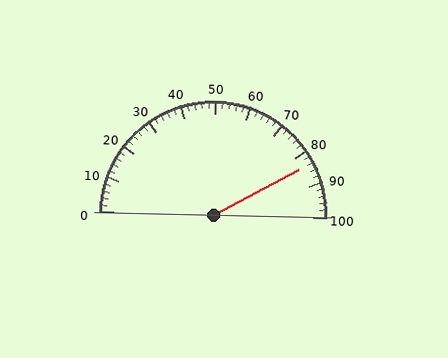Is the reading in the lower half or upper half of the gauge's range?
The reading is in the upper half of the range (0 to 100).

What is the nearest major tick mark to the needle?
The nearest major tick mark is 80.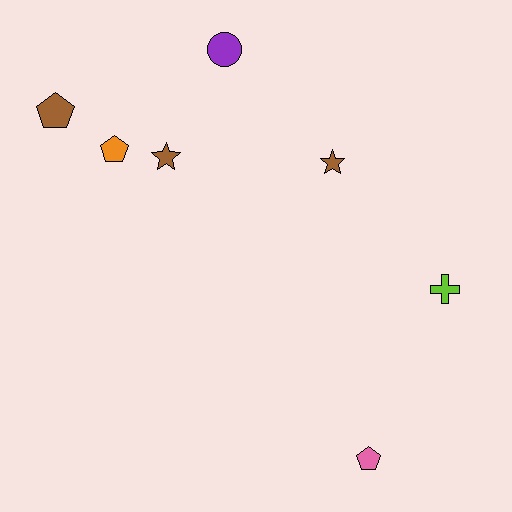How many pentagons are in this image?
There are 3 pentagons.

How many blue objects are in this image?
There are no blue objects.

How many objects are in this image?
There are 7 objects.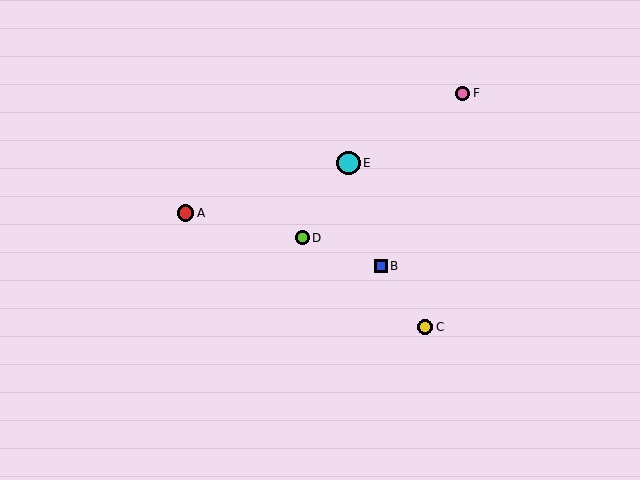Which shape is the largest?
The cyan circle (labeled E) is the largest.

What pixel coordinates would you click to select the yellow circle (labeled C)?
Click at (425, 327) to select the yellow circle C.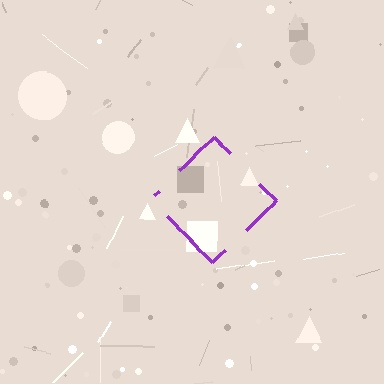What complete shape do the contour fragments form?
The contour fragments form a diamond.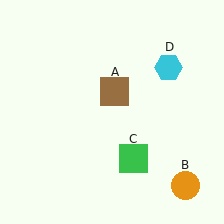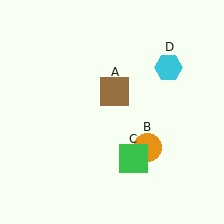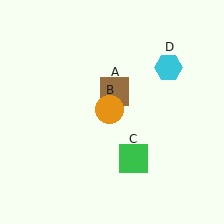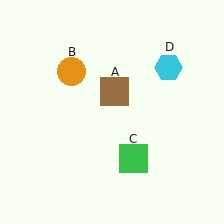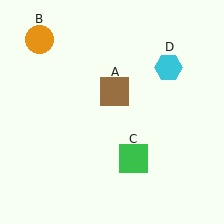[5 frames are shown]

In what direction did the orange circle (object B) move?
The orange circle (object B) moved up and to the left.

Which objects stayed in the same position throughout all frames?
Brown square (object A) and green square (object C) and cyan hexagon (object D) remained stationary.